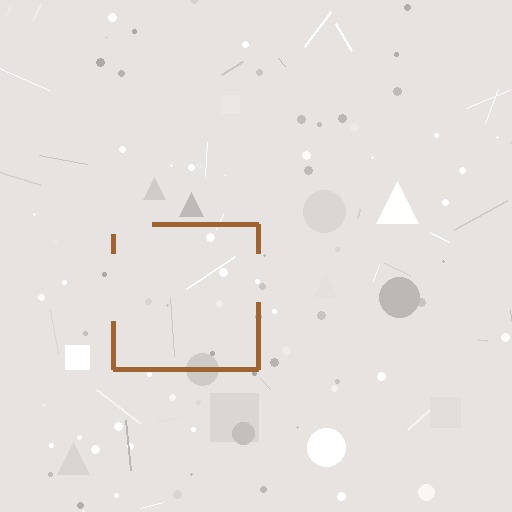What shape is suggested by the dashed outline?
The dashed outline suggests a square.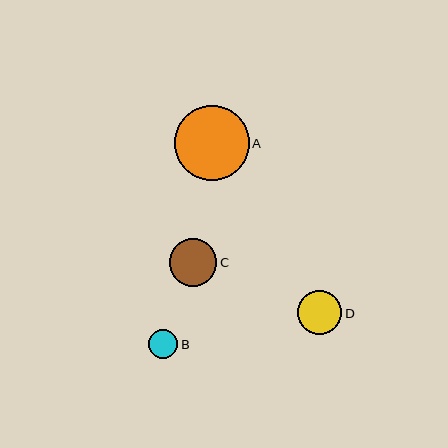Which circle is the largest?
Circle A is the largest with a size of approximately 75 pixels.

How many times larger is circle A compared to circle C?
Circle A is approximately 1.6 times the size of circle C.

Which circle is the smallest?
Circle B is the smallest with a size of approximately 29 pixels.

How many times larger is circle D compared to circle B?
Circle D is approximately 1.6 times the size of circle B.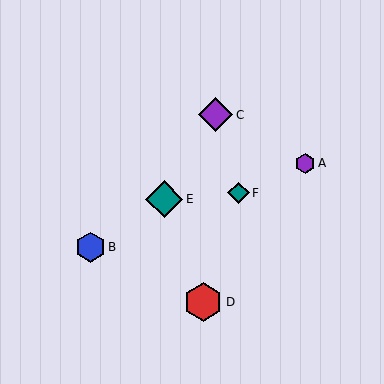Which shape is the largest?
The red hexagon (labeled D) is the largest.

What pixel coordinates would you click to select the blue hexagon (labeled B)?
Click at (91, 247) to select the blue hexagon B.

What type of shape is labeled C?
Shape C is a purple diamond.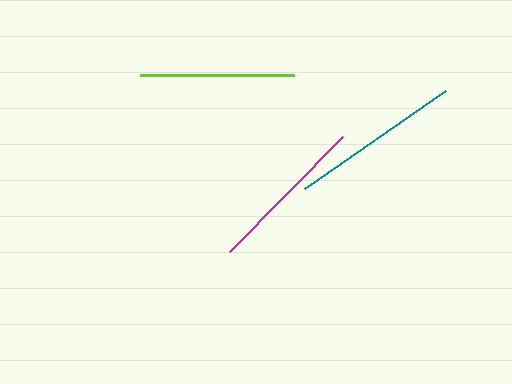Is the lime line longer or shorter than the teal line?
The teal line is longer than the lime line.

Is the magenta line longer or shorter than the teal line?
The teal line is longer than the magenta line.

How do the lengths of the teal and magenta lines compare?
The teal and magenta lines are approximately the same length.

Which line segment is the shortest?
The lime line is the shortest at approximately 154 pixels.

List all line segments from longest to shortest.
From longest to shortest: teal, magenta, lime.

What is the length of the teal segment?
The teal segment is approximately 171 pixels long.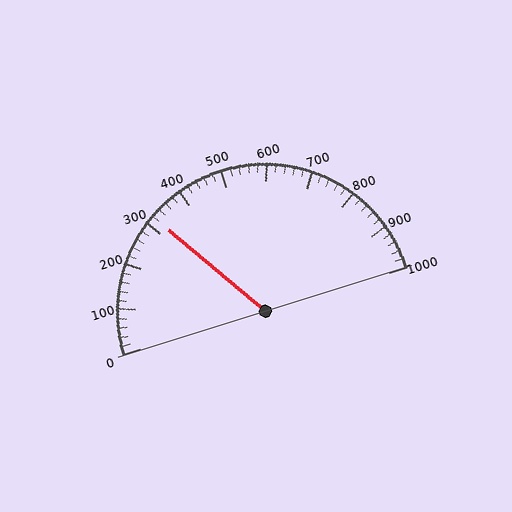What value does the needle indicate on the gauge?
The needle indicates approximately 320.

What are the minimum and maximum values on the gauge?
The gauge ranges from 0 to 1000.